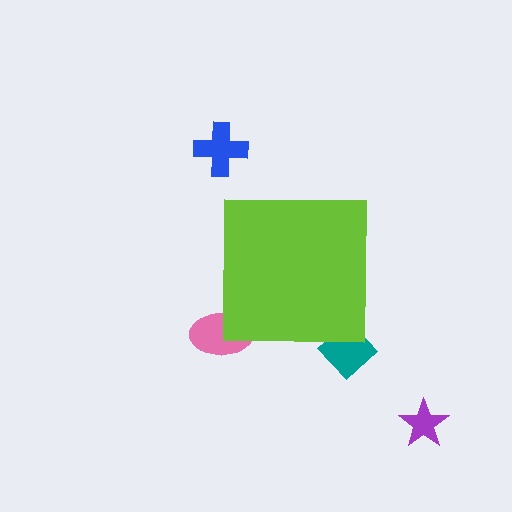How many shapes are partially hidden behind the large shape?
2 shapes are partially hidden.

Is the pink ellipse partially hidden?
Yes, the pink ellipse is partially hidden behind the lime square.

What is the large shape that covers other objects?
A lime square.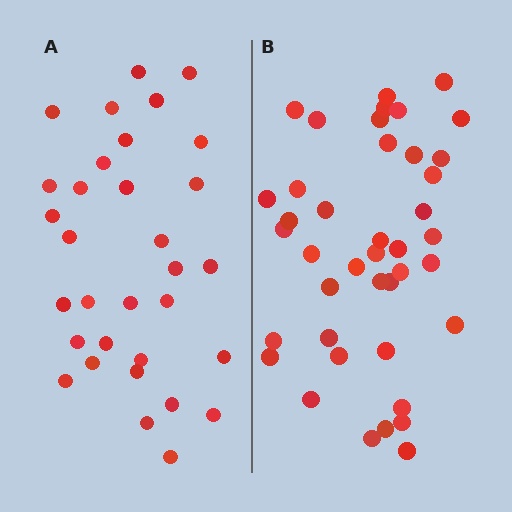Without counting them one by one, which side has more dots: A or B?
Region B (the right region) has more dots.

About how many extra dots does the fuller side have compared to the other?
Region B has roughly 8 or so more dots than region A.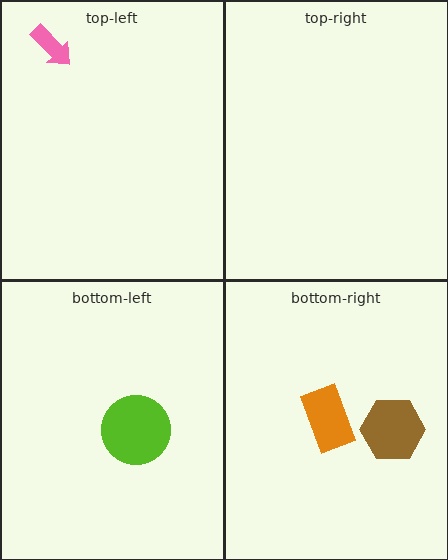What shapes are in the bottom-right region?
The brown hexagon, the orange rectangle.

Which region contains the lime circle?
The bottom-left region.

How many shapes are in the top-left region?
1.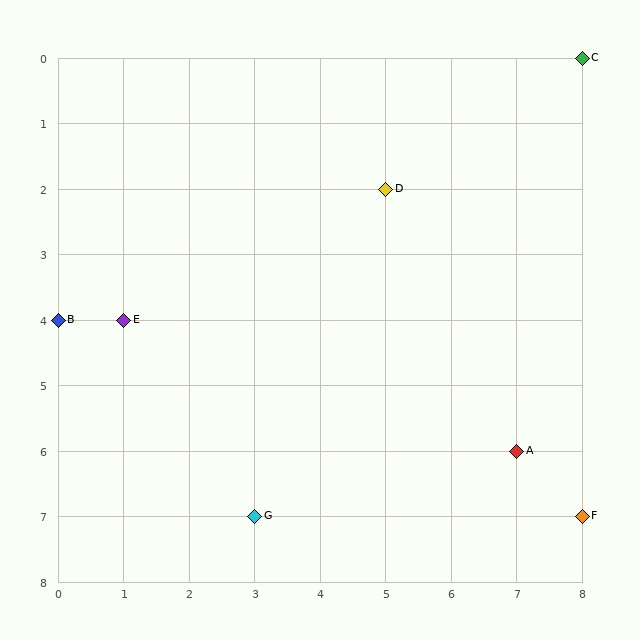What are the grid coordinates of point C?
Point C is at grid coordinates (8, 0).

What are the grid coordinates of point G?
Point G is at grid coordinates (3, 7).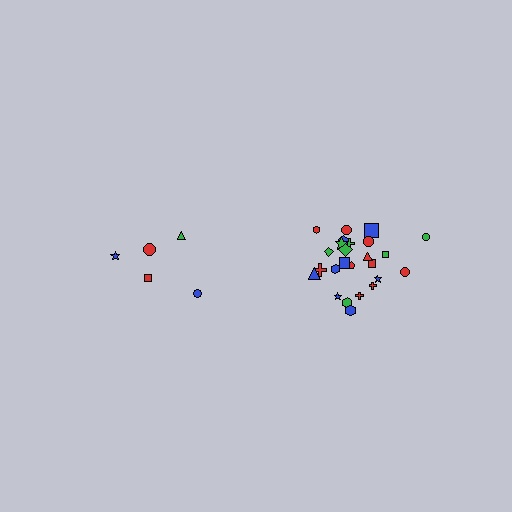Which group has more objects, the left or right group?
The right group.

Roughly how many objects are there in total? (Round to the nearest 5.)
Roughly 30 objects in total.